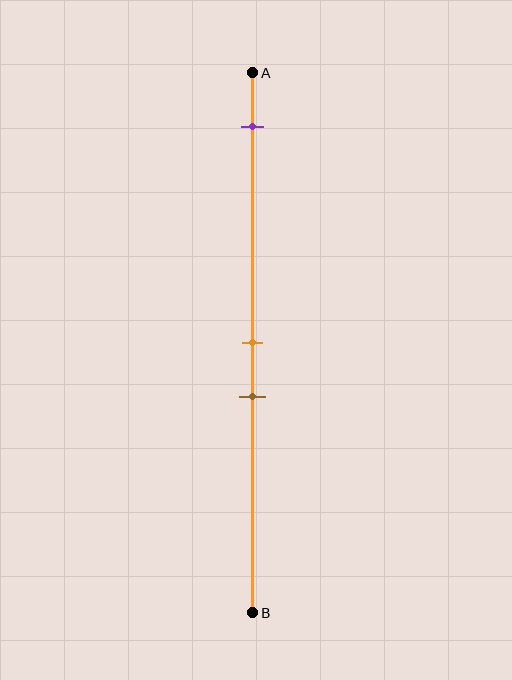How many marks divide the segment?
There are 3 marks dividing the segment.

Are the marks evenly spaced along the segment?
No, the marks are not evenly spaced.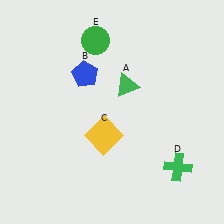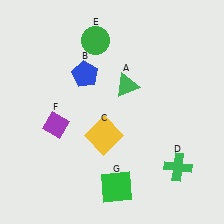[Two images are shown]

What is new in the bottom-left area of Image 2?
A purple diamond (F) was added in the bottom-left area of Image 2.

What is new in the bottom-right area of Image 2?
A green square (G) was added in the bottom-right area of Image 2.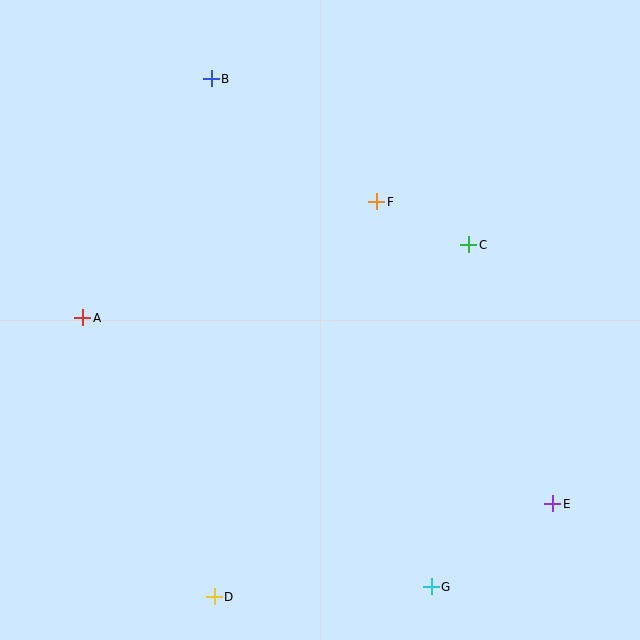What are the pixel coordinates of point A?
Point A is at (83, 318).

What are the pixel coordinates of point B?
Point B is at (211, 79).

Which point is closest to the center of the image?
Point F at (377, 202) is closest to the center.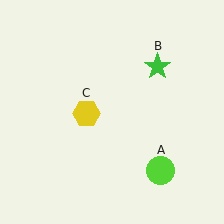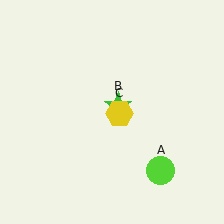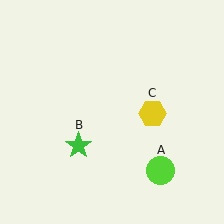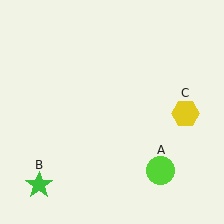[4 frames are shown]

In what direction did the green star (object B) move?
The green star (object B) moved down and to the left.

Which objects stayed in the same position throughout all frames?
Lime circle (object A) remained stationary.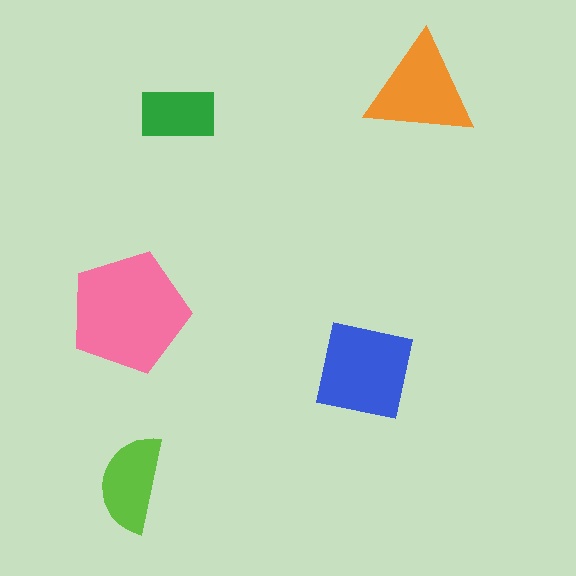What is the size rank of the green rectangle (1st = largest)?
5th.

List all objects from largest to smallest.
The pink pentagon, the blue square, the orange triangle, the lime semicircle, the green rectangle.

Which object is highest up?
The orange triangle is topmost.